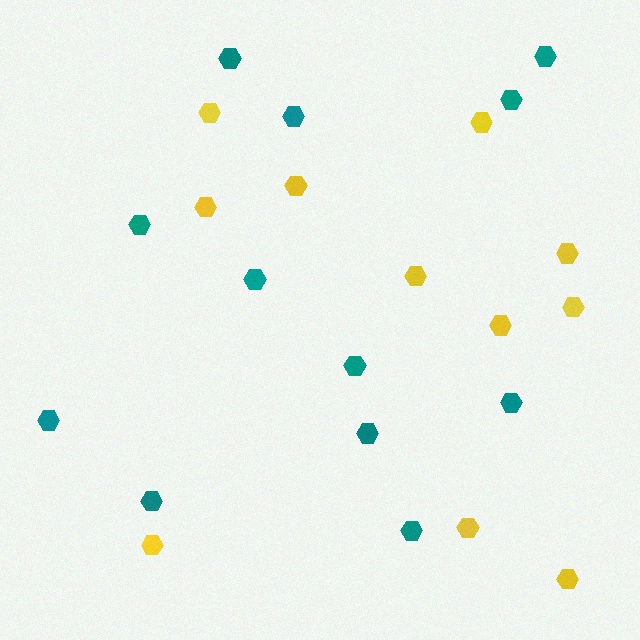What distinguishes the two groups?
There are 2 groups: one group of yellow hexagons (11) and one group of teal hexagons (12).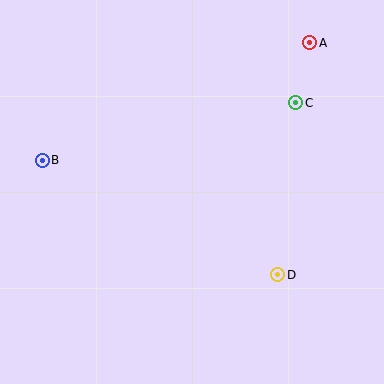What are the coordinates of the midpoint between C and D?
The midpoint between C and D is at (287, 189).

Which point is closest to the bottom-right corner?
Point D is closest to the bottom-right corner.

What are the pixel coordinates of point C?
Point C is at (296, 103).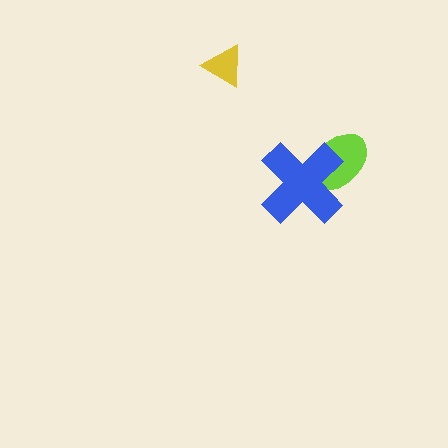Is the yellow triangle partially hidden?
No, no other shape covers it.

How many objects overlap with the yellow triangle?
0 objects overlap with the yellow triangle.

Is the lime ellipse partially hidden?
Yes, it is partially covered by another shape.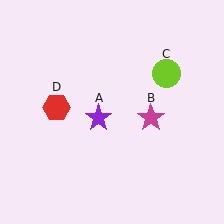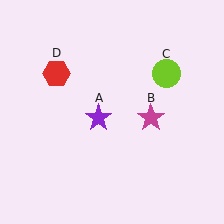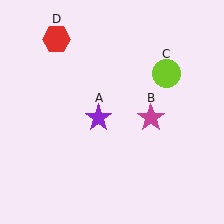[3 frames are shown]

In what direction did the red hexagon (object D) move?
The red hexagon (object D) moved up.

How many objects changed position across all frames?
1 object changed position: red hexagon (object D).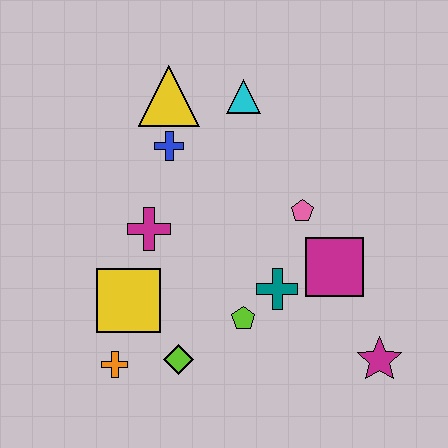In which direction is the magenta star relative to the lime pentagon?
The magenta star is to the right of the lime pentagon.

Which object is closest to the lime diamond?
The orange cross is closest to the lime diamond.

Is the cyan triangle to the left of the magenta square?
Yes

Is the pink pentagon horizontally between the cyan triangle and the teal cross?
No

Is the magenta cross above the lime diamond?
Yes